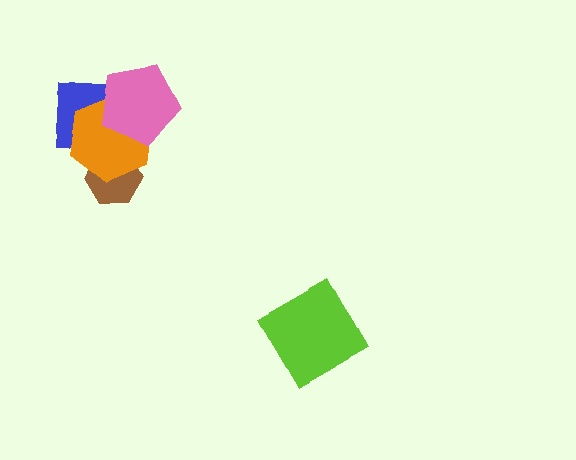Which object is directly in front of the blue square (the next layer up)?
The brown hexagon is directly in front of the blue square.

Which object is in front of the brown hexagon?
The orange hexagon is in front of the brown hexagon.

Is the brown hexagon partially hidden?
Yes, it is partially covered by another shape.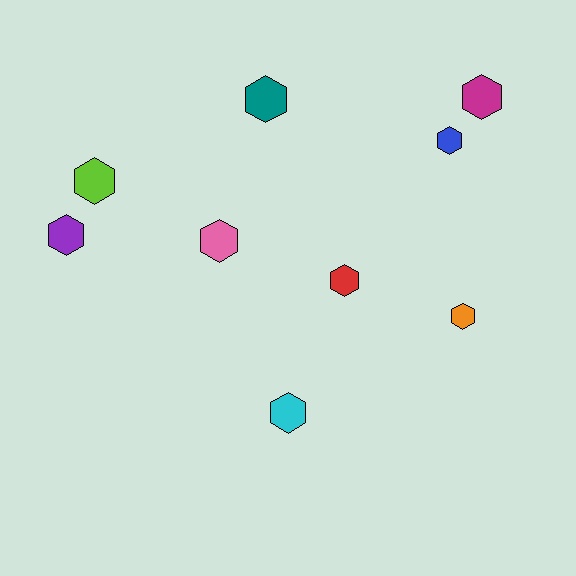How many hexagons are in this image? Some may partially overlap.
There are 9 hexagons.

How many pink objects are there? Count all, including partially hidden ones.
There is 1 pink object.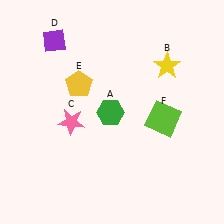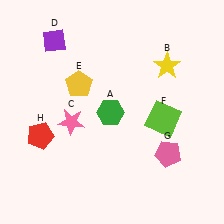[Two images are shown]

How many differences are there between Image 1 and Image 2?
There are 2 differences between the two images.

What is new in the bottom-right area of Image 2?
A pink pentagon (G) was added in the bottom-right area of Image 2.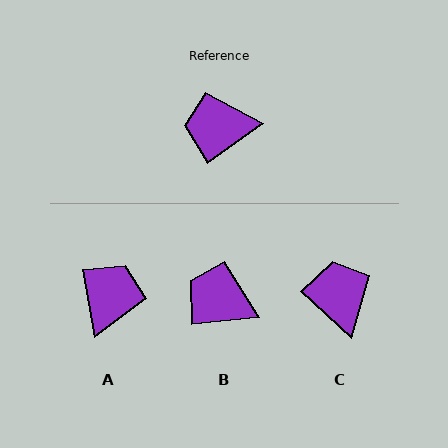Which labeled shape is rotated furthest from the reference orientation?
A, about 116 degrees away.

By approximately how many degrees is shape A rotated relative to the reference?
Approximately 116 degrees clockwise.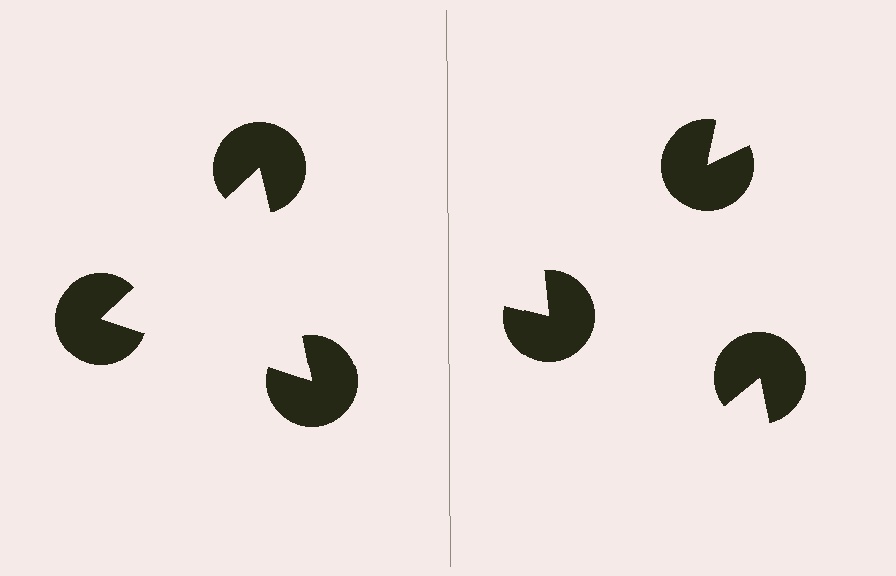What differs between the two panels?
The pac-man discs are positioned identically on both sides; only the wedge orientations differ. On the left they align to a triangle; on the right they are misaligned.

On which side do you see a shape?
An illusory triangle appears on the left side. On the right side the wedge cuts are rotated, so no coherent shape forms.